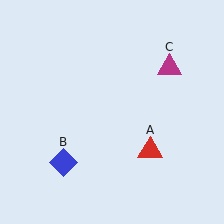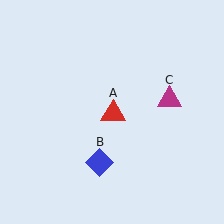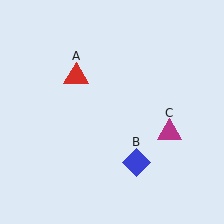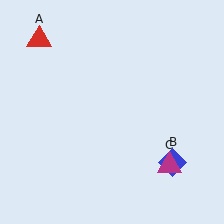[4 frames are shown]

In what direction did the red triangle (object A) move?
The red triangle (object A) moved up and to the left.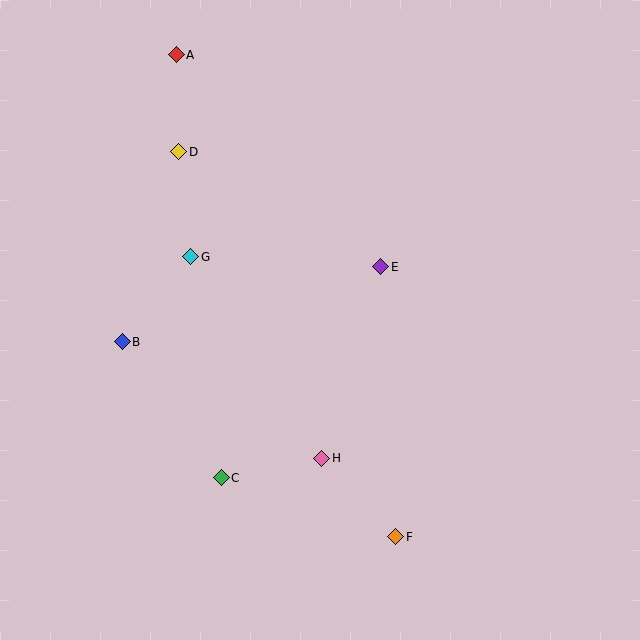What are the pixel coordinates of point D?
Point D is at (179, 152).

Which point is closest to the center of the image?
Point E at (381, 267) is closest to the center.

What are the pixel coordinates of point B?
Point B is at (122, 342).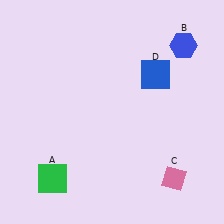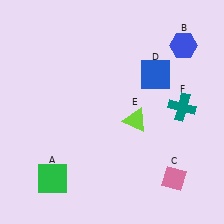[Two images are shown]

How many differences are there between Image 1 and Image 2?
There are 2 differences between the two images.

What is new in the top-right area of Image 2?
A teal cross (F) was added in the top-right area of Image 2.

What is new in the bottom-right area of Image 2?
A lime triangle (E) was added in the bottom-right area of Image 2.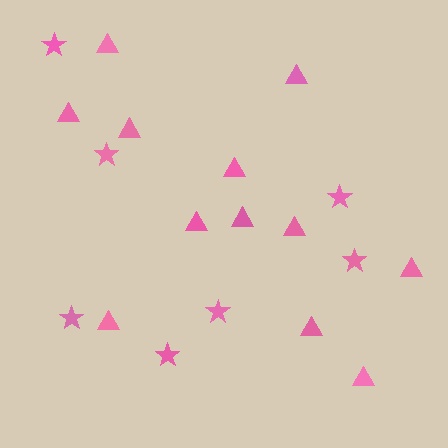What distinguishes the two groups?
There are 2 groups: one group of triangles (12) and one group of stars (7).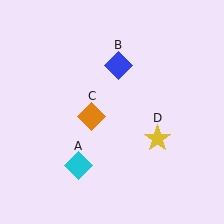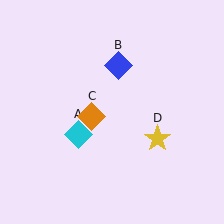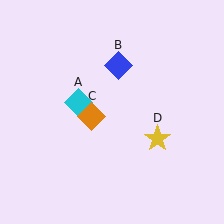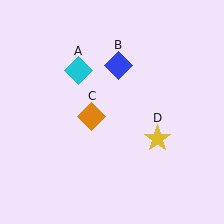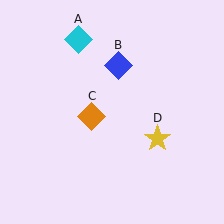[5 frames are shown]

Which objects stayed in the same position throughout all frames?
Blue diamond (object B) and orange diamond (object C) and yellow star (object D) remained stationary.